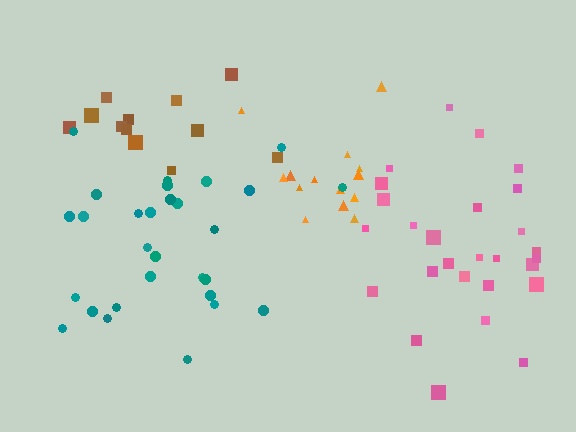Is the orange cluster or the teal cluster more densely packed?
Orange.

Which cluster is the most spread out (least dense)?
Brown.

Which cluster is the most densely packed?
Orange.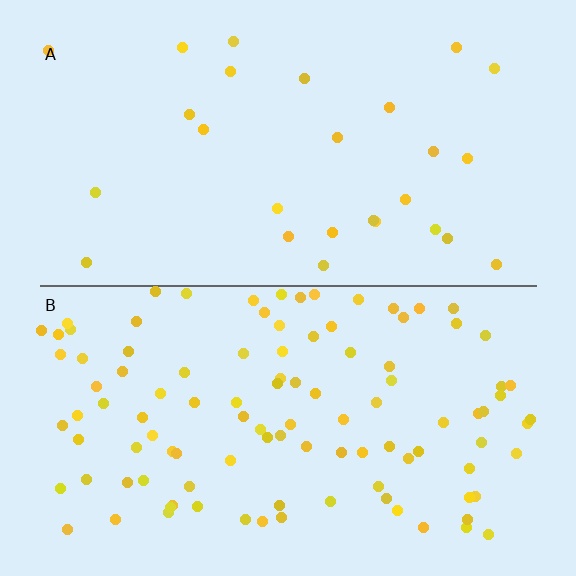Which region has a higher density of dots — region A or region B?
B (the bottom).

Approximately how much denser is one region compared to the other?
Approximately 3.9× — region B over region A.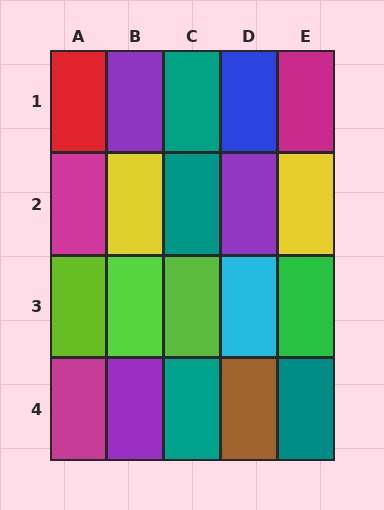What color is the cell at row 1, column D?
Blue.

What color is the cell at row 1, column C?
Teal.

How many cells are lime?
3 cells are lime.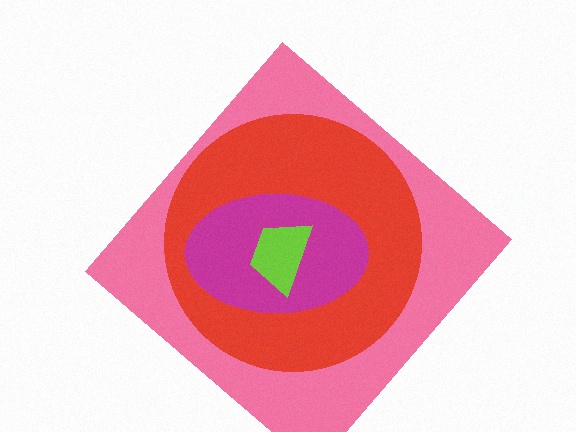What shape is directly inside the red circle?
The magenta ellipse.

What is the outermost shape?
The pink diamond.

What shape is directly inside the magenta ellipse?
The lime trapezoid.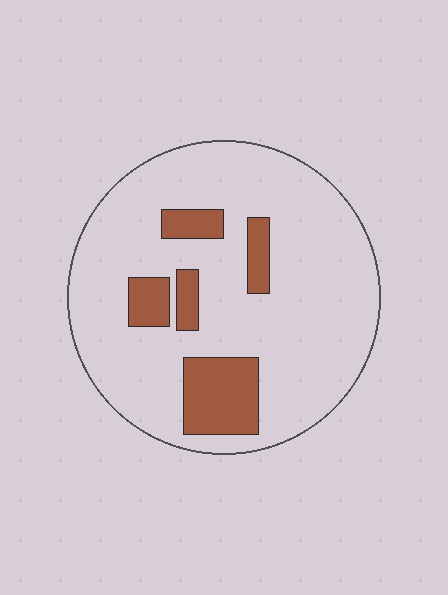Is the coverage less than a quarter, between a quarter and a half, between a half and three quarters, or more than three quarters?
Less than a quarter.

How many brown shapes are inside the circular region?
5.